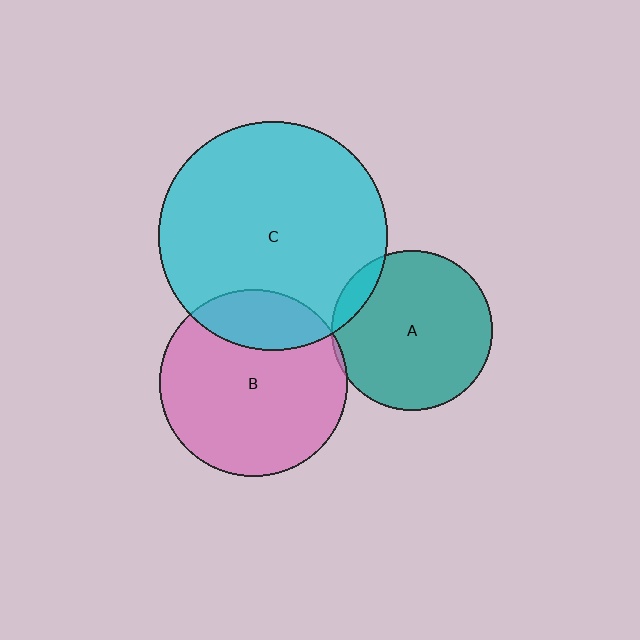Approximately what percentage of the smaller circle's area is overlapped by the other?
Approximately 10%.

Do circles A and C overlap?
Yes.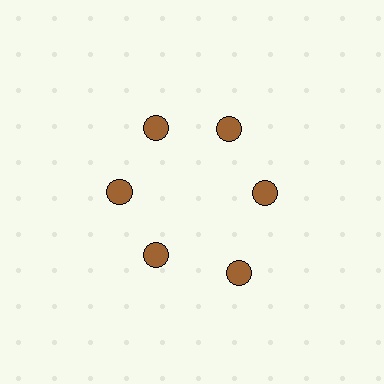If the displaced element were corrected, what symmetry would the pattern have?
It would have 6-fold rotational symmetry — the pattern would map onto itself every 60 degrees.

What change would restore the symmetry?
The symmetry would be restored by moving it inward, back onto the ring so that all 6 circles sit at equal angles and equal distance from the center.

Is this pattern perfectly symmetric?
No. The 6 brown circles are arranged in a ring, but one element near the 5 o'clock position is pushed outward from the center, breaking the 6-fold rotational symmetry.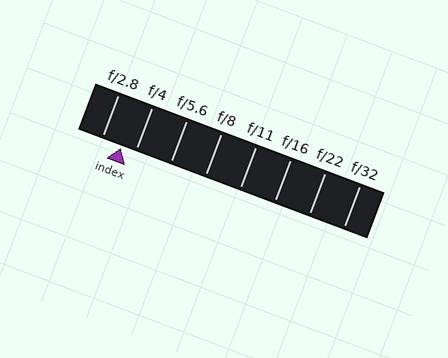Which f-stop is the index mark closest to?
The index mark is closest to f/4.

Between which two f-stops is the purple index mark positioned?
The index mark is between f/2.8 and f/4.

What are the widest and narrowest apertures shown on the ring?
The widest aperture shown is f/2.8 and the narrowest is f/32.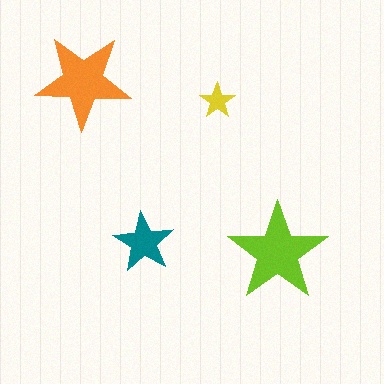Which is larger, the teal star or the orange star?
The orange one.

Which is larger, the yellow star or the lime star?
The lime one.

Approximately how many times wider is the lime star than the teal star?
About 1.5 times wider.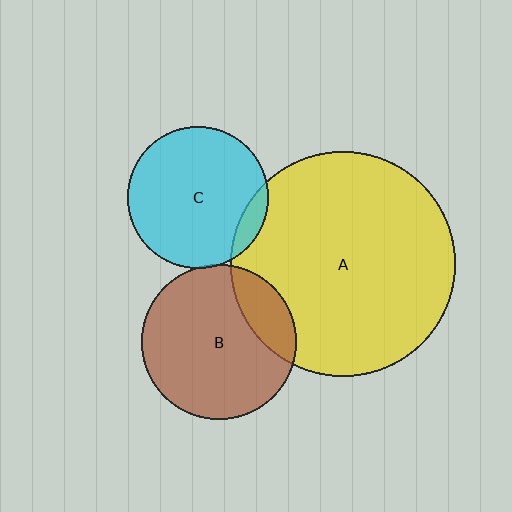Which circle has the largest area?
Circle A (yellow).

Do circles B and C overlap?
Yes.